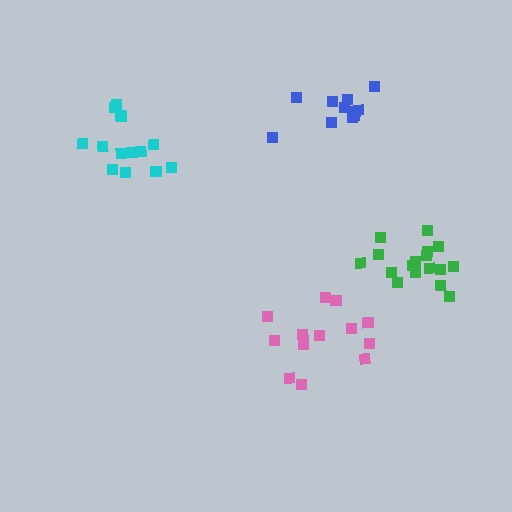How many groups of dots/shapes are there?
There are 4 groups.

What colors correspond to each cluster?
The clusters are colored: blue, green, cyan, pink.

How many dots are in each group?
Group 1: 11 dots, Group 2: 17 dots, Group 3: 14 dots, Group 4: 14 dots (56 total).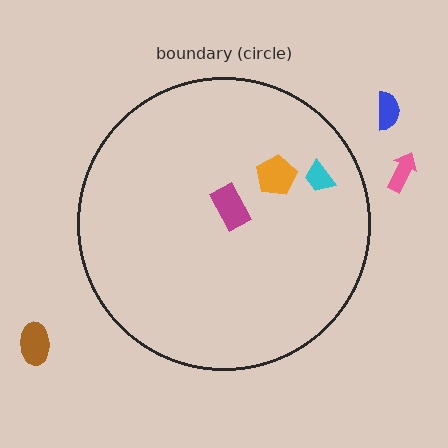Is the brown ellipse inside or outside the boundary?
Outside.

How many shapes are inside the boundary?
3 inside, 3 outside.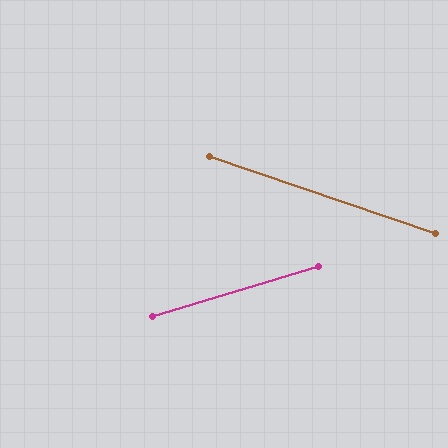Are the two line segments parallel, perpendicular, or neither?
Neither parallel nor perpendicular — they differ by about 36°.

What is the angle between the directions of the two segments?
Approximately 36 degrees.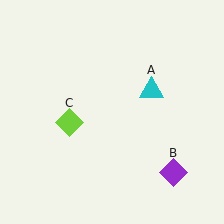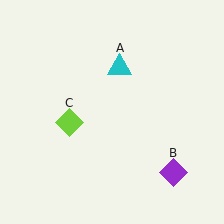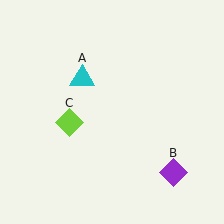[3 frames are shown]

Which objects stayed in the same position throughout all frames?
Purple diamond (object B) and lime diamond (object C) remained stationary.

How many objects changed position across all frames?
1 object changed position: cyan triangle (object A).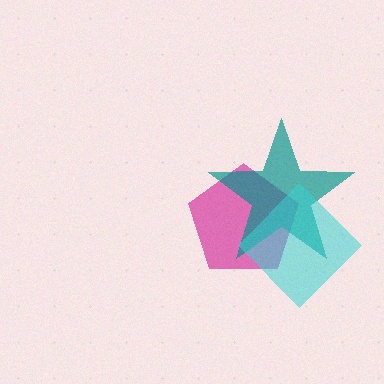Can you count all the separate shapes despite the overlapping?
Yes, there are 3 separate shapes.